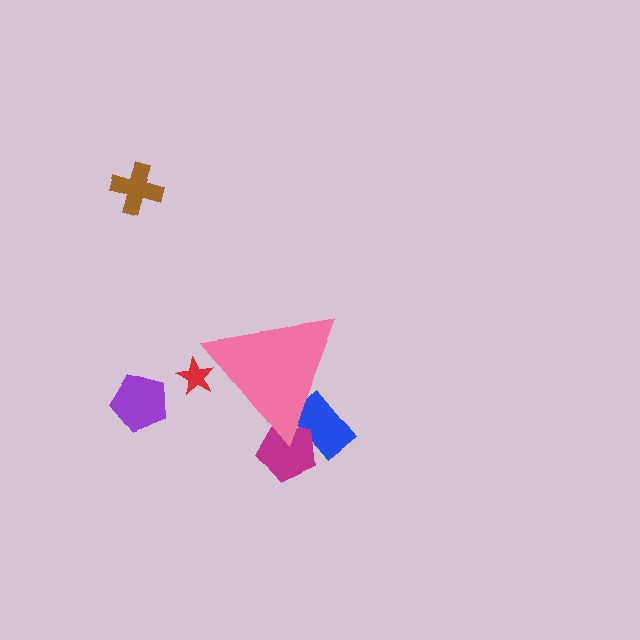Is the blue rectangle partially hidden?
Yes, the blue rectangle is partially hidden behind the pink triangle.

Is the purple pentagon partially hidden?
No, the purple pentagon is fully visible.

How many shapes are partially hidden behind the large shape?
3 shapes are partially hidden.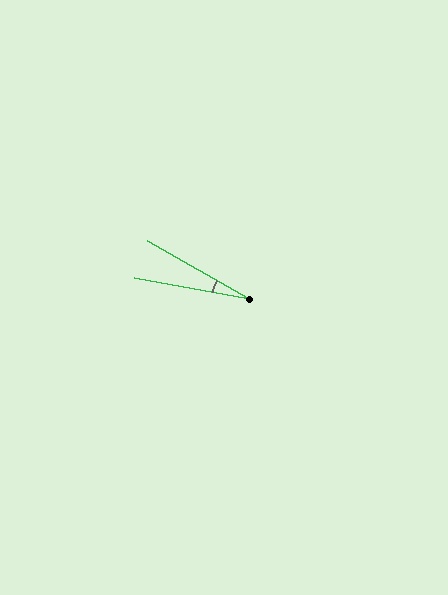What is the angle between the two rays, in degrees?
Approximately 20 degrees.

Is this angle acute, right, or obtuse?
It is acute.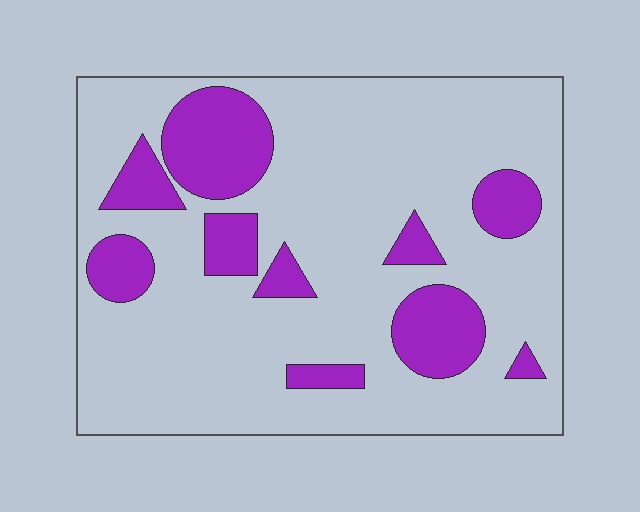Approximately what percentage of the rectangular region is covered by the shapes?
Approximately 20%.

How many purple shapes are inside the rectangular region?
10.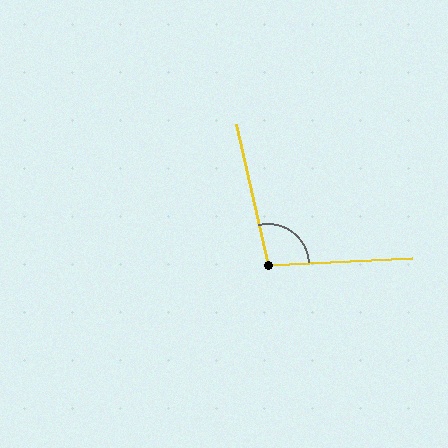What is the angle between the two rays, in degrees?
Approximately 100 degrees.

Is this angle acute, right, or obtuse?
It is obtuse.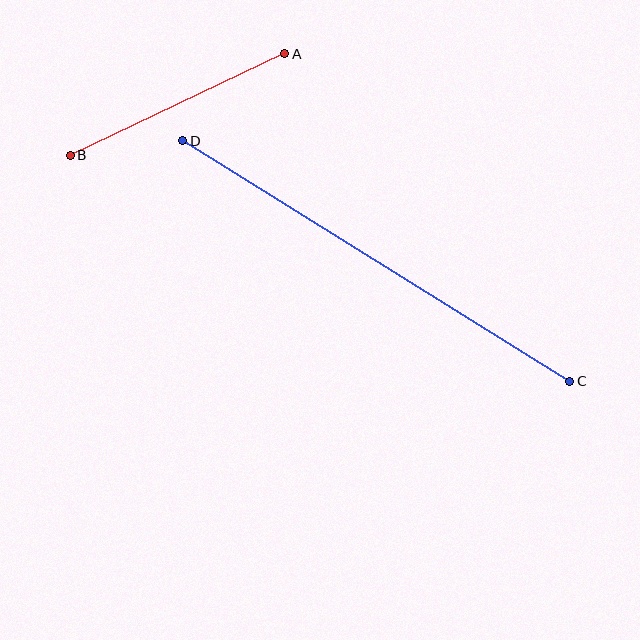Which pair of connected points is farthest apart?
Points C and D are farthest apart.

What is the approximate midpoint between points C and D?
The midpoint is at approximately (376, 261) pixels.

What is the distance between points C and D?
The distance is approximately 455 pixels.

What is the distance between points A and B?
The distance is approximately 237 pixels.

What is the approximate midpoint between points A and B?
The midpoint is at approximately (177, 104) pixels.